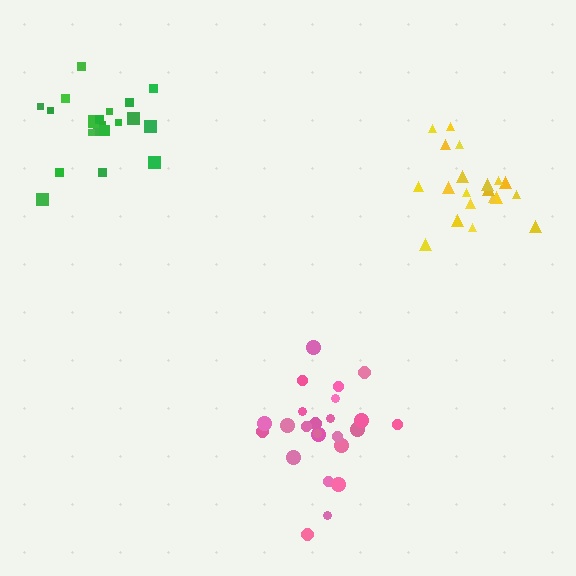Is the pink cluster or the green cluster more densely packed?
Pink.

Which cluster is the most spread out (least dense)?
Green.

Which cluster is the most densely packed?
Pink.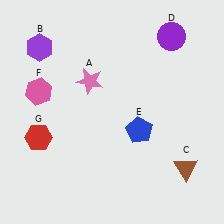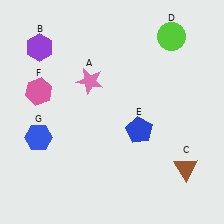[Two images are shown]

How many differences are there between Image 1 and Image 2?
There are 2 differences between the two images.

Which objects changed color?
D changed from purple to lime. G changed from red to blue.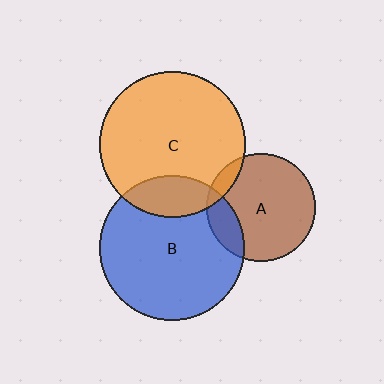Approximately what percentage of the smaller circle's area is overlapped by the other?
Approximately 10%.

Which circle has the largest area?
Circle C (orange).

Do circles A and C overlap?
Yes.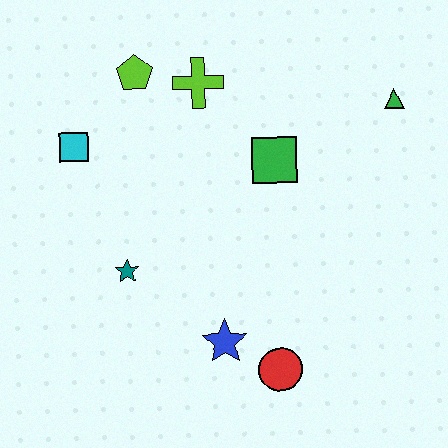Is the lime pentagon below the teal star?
No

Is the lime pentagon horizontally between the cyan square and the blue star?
Yes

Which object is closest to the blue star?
The red circle is closest to the blue star.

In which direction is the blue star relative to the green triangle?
The blue star is below the green triangle.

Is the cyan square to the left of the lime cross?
Yes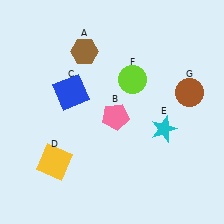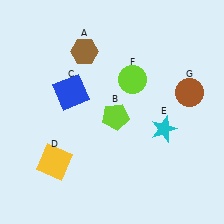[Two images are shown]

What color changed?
The pentagon (B) changed from pink in Image 1 to lime in Image 2.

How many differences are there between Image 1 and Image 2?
There is 1 difference between the two images.